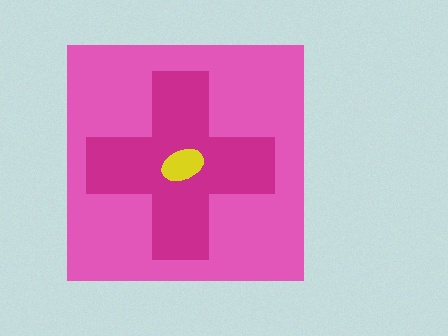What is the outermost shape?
The pink square.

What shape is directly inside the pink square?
The magenta cross.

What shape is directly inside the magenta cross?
The yellow ellipse.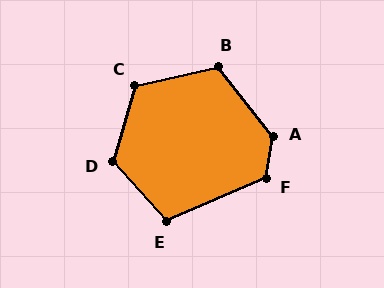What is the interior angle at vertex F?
Approximately 123 degrees (obtuse).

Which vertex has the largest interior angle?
A, at approximately 132 degrees.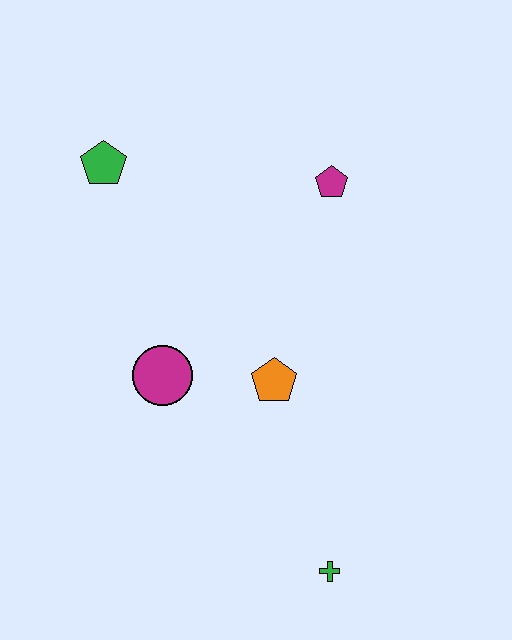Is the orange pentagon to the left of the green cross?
Yes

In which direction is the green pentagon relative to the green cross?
The green pentagon is above the green cross.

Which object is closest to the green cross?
The orange pentagon is closest to the green cross.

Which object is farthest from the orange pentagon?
The green pentagon is farthest from the orange pentagon.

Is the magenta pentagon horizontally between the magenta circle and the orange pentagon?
No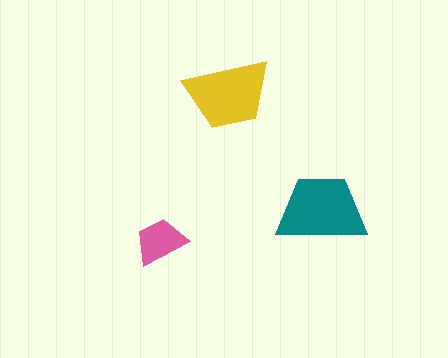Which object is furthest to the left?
The pink trapezoid is leftmost.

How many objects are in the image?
There are 3 objects in the image.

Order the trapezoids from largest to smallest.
the teal one, the yellow one, the pink one.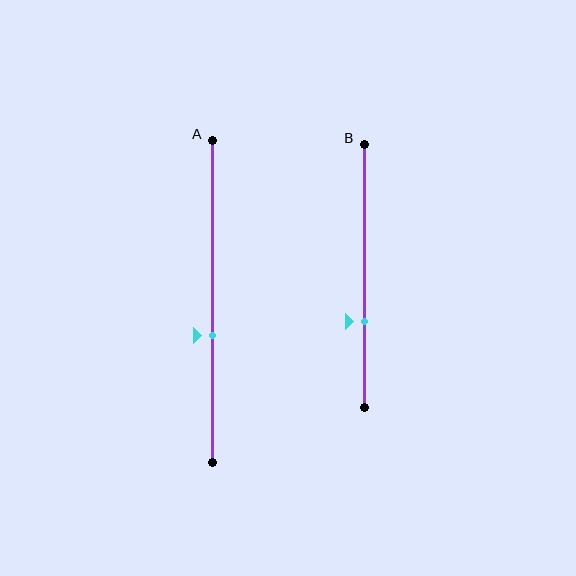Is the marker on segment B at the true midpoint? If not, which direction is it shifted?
No, the marker on segment B is shifted downward by about 17% of the segment length.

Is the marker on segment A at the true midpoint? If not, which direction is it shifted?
No, the marker on segment A is shifted downward by about 11% of the segment length.